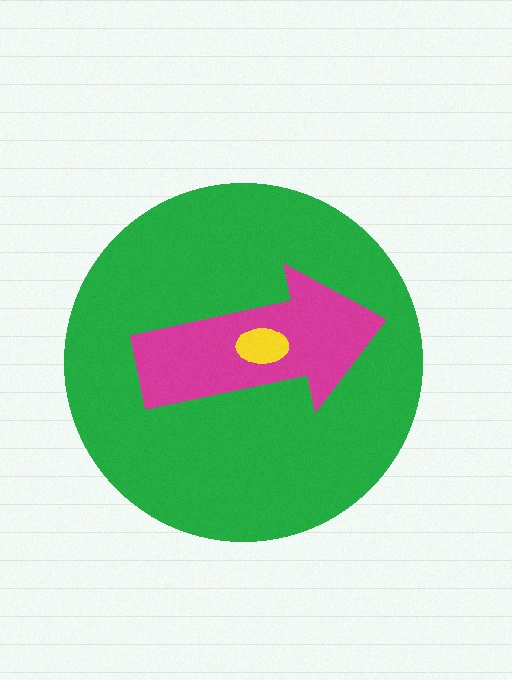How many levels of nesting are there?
3.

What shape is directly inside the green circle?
The magenta arrow.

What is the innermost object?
The yellow ellipse.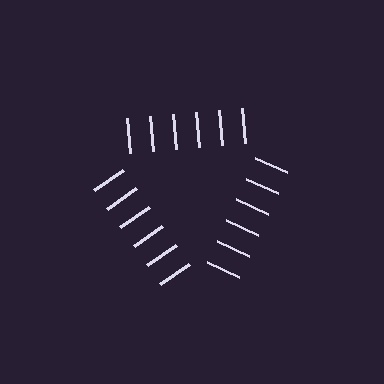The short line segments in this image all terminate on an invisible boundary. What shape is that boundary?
An illusory triangle — the line segments terminate on its edges but no continuous stroke is drawn.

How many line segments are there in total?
18 — 6 along each of the 3 edges.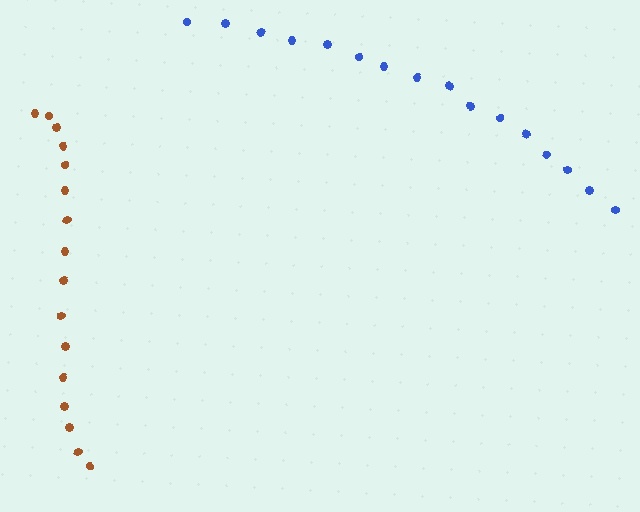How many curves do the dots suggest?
There are 2 distinct paths.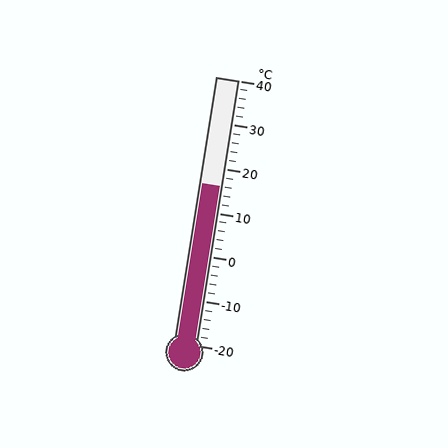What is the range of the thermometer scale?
The thermometer scale ranges from -20°C to 40°C.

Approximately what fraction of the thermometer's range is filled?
The thermometer is filled to approximately 60% of its range.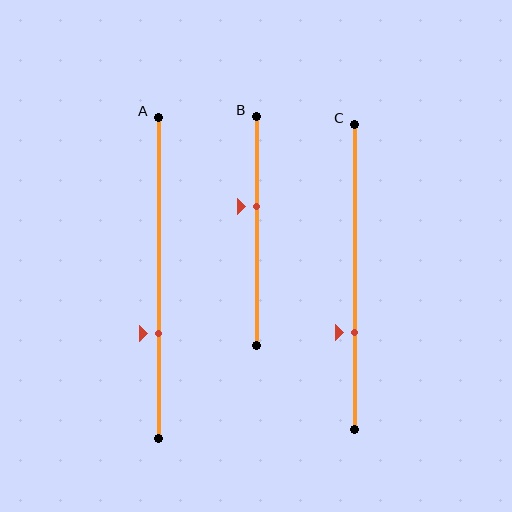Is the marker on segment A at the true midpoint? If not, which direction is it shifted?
No, the marker on segment A is shifted downward by about 17% of the segment length.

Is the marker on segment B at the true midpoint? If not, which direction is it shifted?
No, the marker on segment B is shifted upward by about 11% of the segment length.